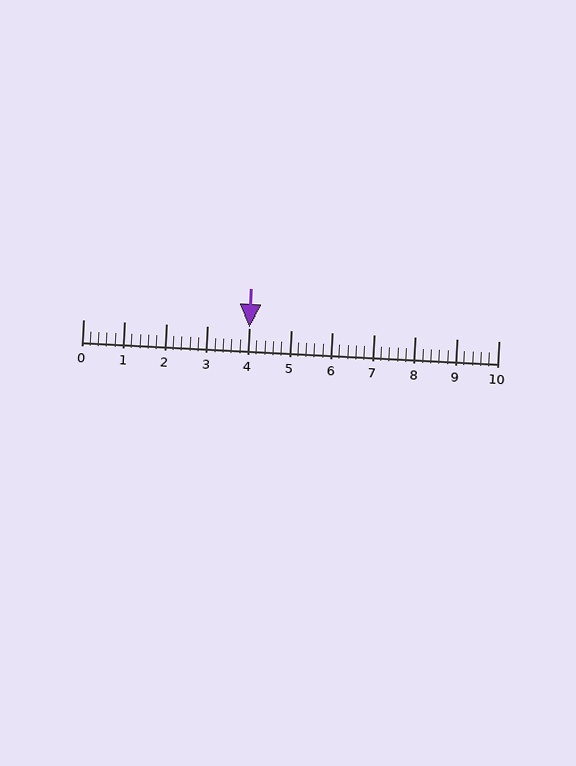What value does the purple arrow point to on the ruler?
The purple arrow points to approximately 4.0.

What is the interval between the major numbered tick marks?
The major tick marks are spaced 1 units apart.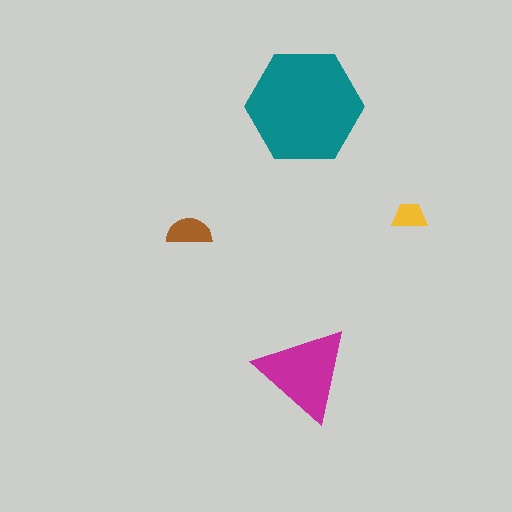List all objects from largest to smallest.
The teal hexagon, the magenta triangle, the brown semicircle, the yellow trapezoid.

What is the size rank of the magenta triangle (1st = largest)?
2nd.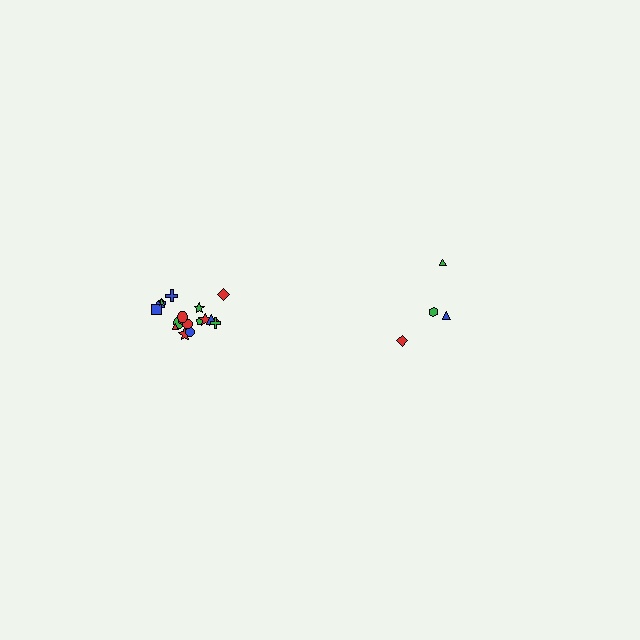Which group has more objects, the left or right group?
The left group.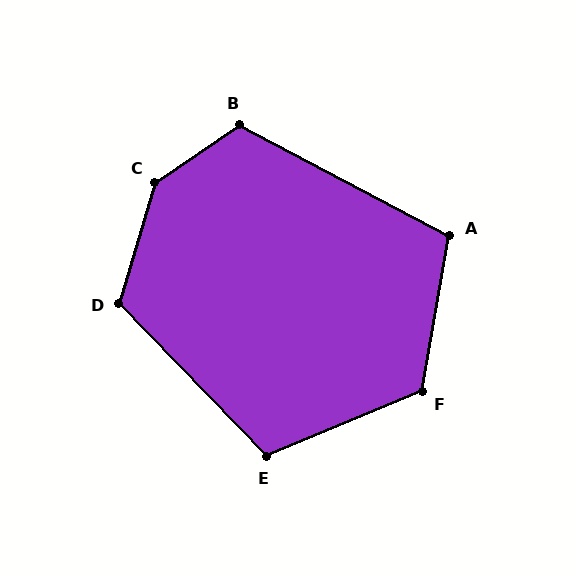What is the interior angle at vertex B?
Approximately 118 degrees (obtuse).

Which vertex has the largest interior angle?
C, at approximately 141 degrees.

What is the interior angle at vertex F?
Approximately 122 degrees (obtuse).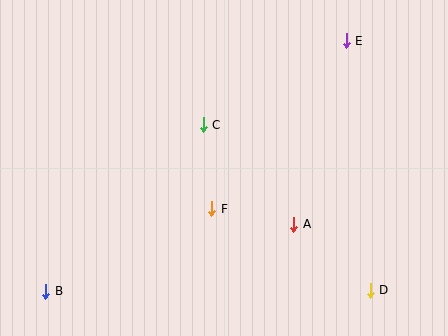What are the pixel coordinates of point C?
Point C is at (203, 125).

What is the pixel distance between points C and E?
The distance between C and E is 166 pixels.